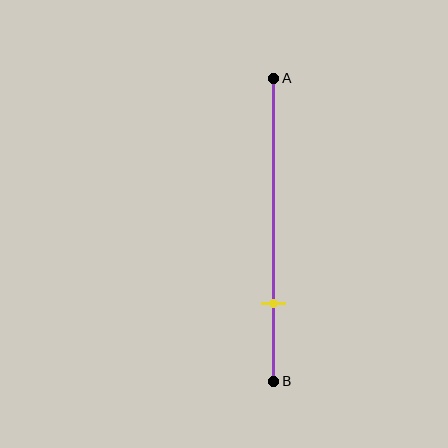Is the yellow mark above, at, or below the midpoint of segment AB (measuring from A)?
The yellow mark is below the midpoint of segment AB.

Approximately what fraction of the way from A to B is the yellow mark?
The yellow mark is approximately 75% of the way from A to B.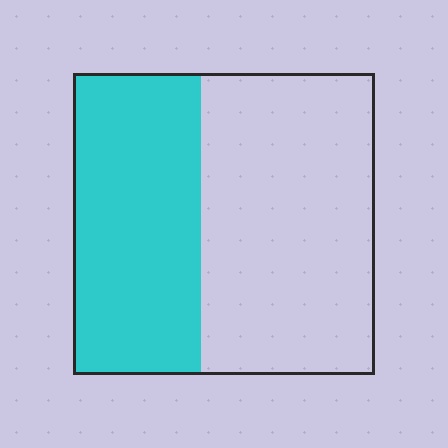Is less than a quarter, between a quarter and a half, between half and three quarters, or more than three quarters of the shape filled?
Between a quarter and a half.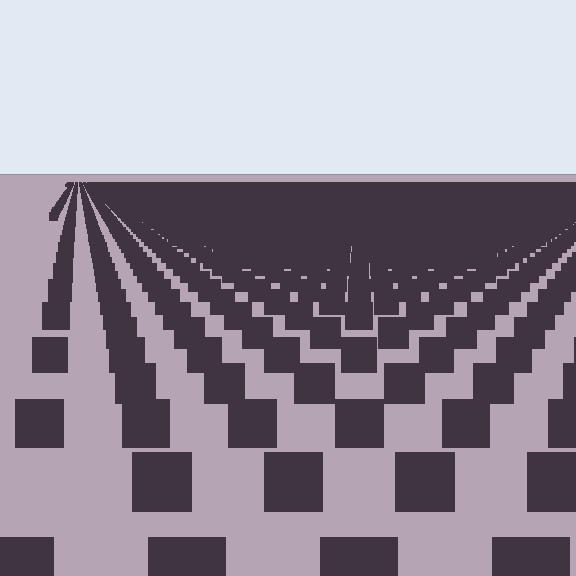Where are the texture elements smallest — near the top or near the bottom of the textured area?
Near the top.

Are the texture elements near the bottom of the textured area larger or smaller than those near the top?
Larger. Near the bottom, elements are closer to the viewer and appear at a bigger on-screen size.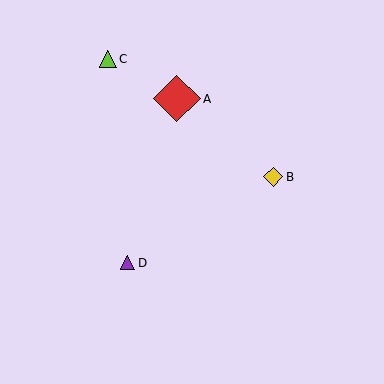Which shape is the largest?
The red diamond (labeled A) is the largest.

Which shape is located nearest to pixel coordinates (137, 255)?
The purple triangle (labeled D) at (128, 263) is nearest to that location.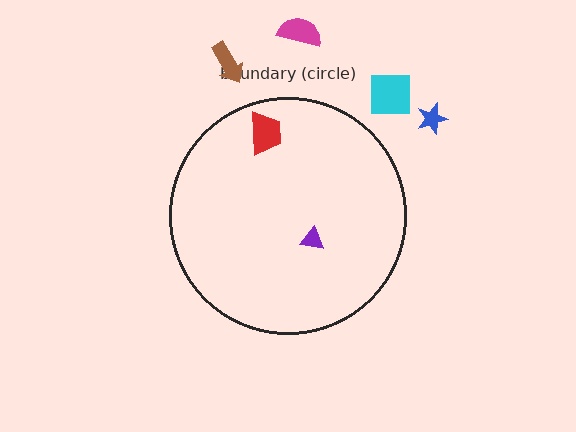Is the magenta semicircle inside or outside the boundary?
Outside.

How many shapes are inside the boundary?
2 inside, 4 outside.